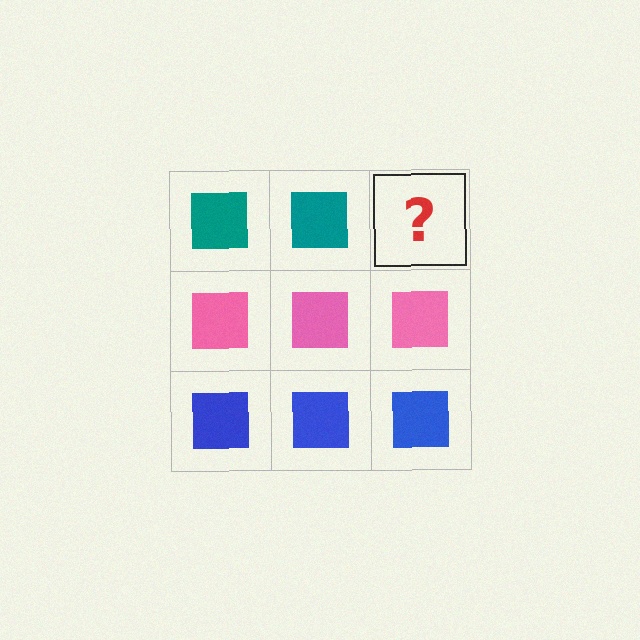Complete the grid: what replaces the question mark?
The question mark should be replaced with a teal square.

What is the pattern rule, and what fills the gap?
The rule is that each row has a consistent color. The gap should be filled with a teal square.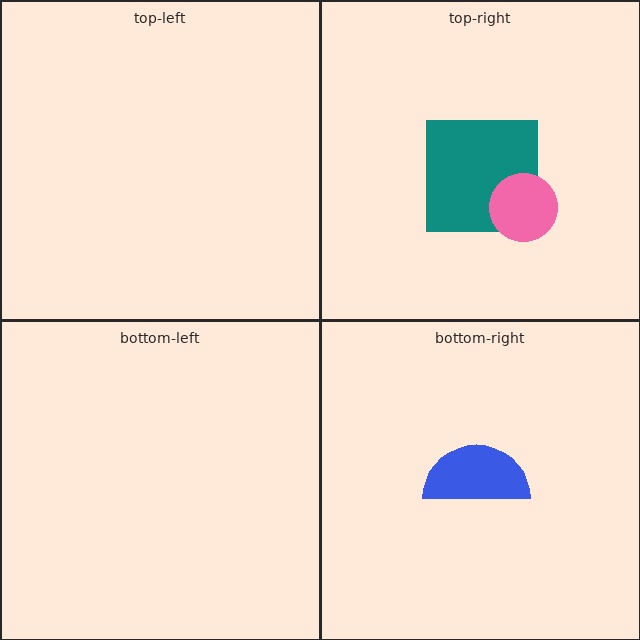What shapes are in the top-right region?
The teal square, the pink circle.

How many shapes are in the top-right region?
2.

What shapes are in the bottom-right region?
The blue semicircle.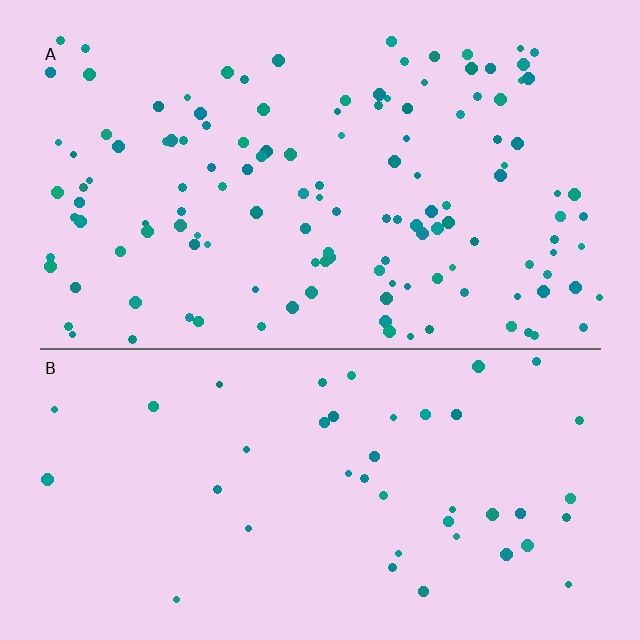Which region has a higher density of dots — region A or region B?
A (the top).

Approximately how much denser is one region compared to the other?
Approximately 3.1× — region A over region B.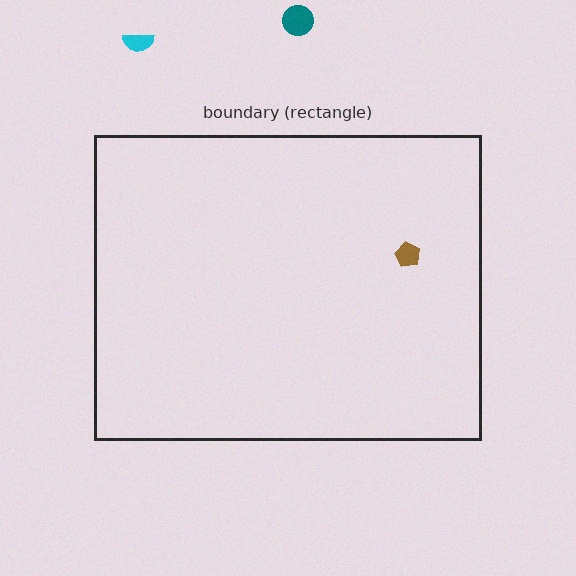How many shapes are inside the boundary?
1 inside, 2 outside.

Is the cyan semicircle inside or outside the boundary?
Outside.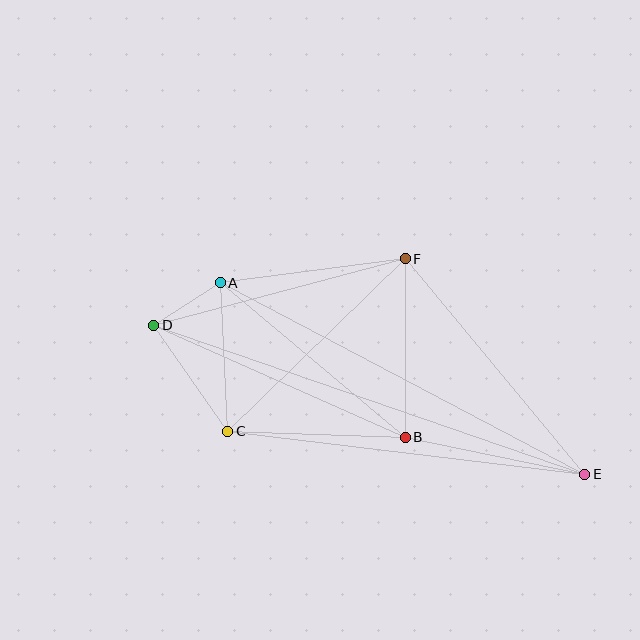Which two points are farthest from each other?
Points D and E are farthest from each other.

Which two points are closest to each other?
Points A and D are closest to each other.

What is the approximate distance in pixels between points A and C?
The distance between A and C is approximately 148 pixels.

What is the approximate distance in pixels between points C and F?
The distance between C and F is approximately 248 pixels.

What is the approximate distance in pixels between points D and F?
The distance between D and F is approximately 261 pixels.